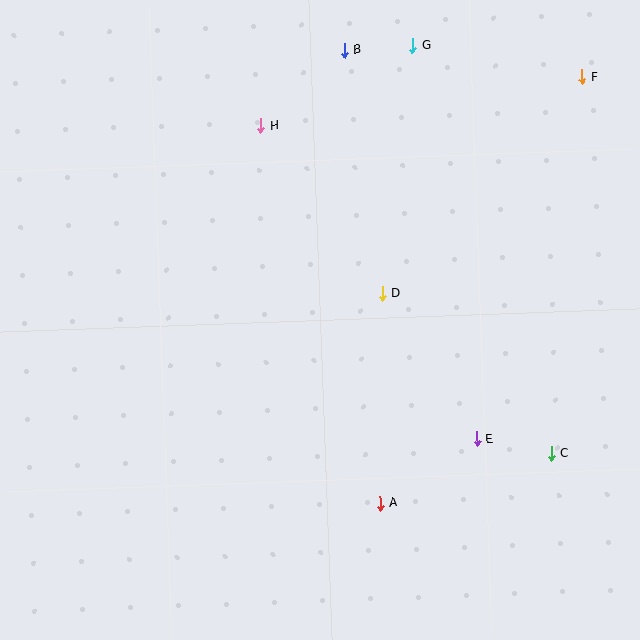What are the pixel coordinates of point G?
Point G is at (413, 46).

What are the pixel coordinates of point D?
Point D is at (382, 293).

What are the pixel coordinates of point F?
Point F is at (582, 77).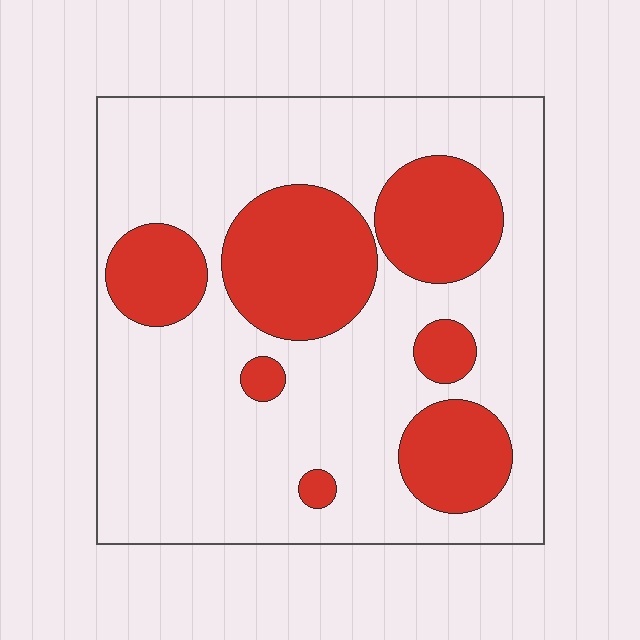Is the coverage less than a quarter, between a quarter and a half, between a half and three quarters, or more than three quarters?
Between a quarter and a half.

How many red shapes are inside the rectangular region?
7.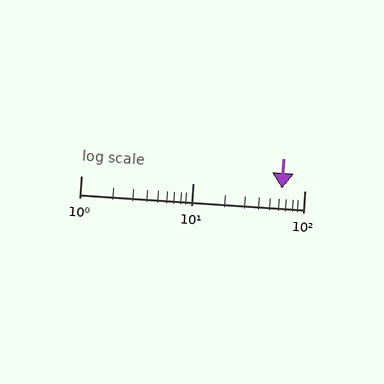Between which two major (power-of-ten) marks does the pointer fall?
The pointer is between 10 and 100.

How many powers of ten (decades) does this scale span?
The scale spans 2 decades, from 1 to 100.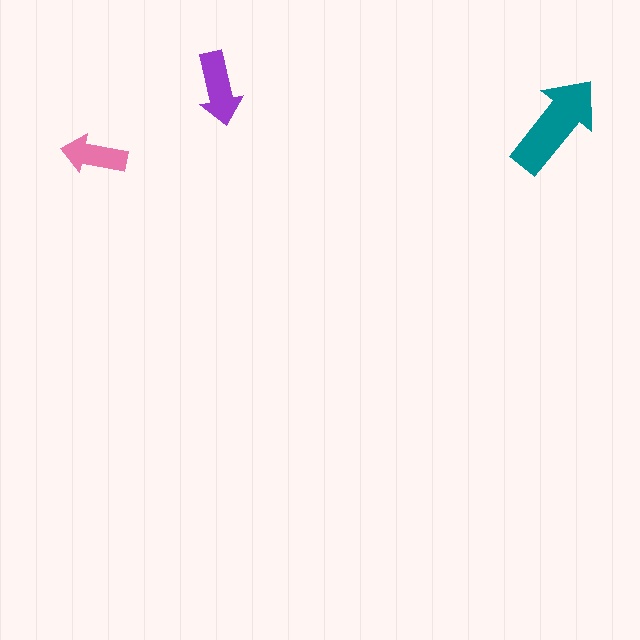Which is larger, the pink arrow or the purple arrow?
The purple one.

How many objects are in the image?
There are 3 objects in the image.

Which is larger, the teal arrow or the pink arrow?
The teal one.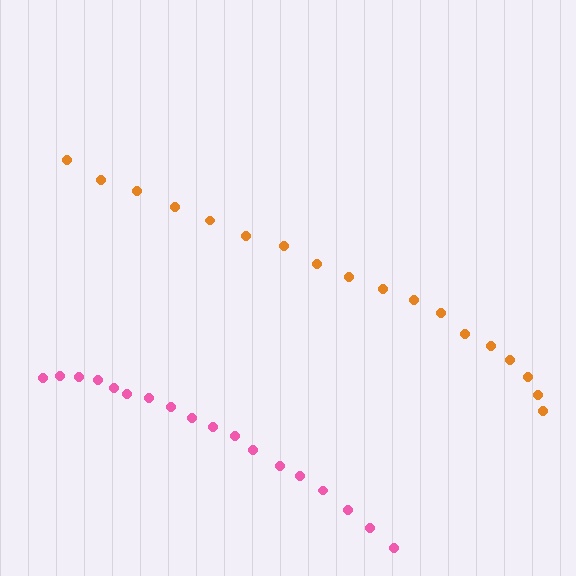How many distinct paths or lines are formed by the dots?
There are 2 distinct paths.